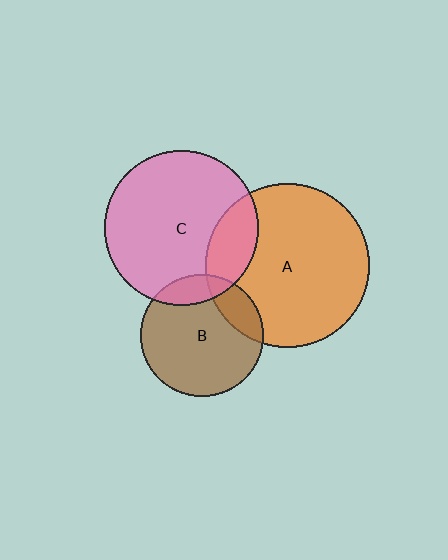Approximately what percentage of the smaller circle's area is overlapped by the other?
Approximately 15%.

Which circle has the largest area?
Circle A (orange).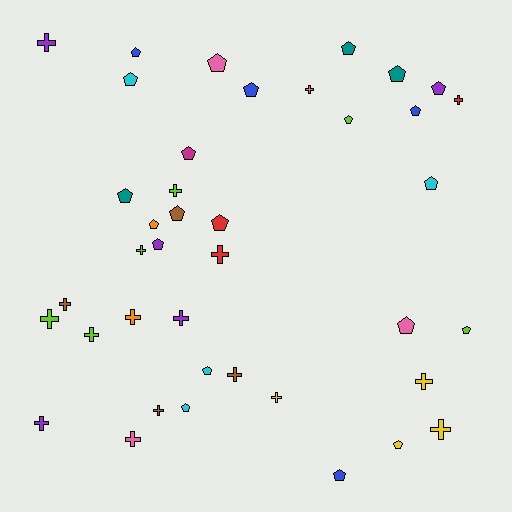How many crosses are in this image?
There are 18 crosses.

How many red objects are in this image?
There are 3 red objects.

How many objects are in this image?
There are 40 objects.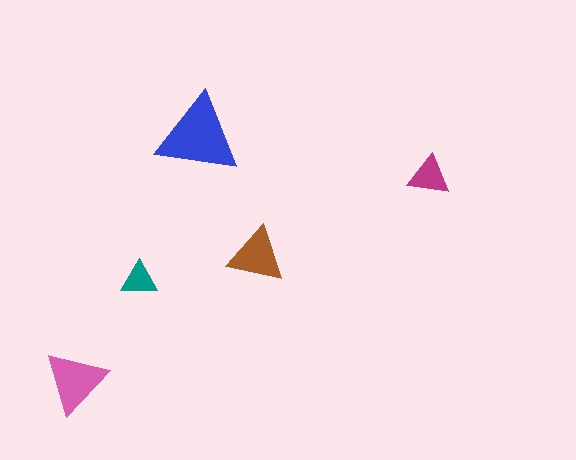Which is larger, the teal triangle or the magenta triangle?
The magenta one.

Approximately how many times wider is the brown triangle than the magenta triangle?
About 1.5 times wider.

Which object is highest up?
The blue triangle is topmost.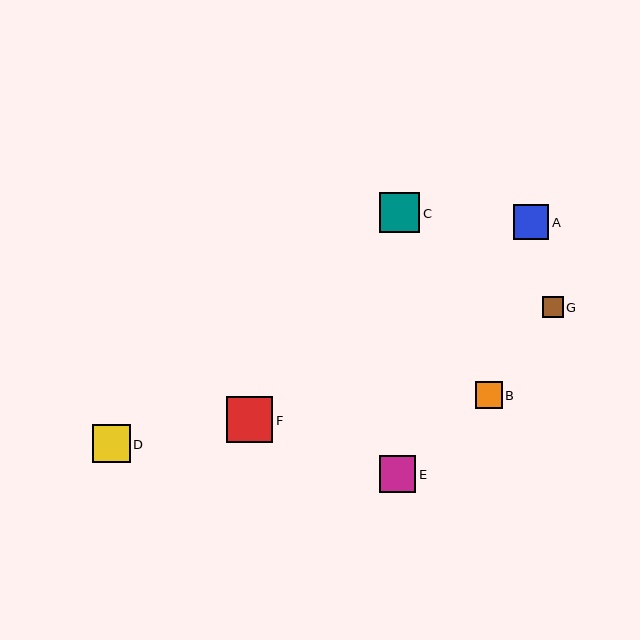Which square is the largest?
Square F is the largest with a size of approximately 47 pixels.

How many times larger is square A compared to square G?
Square A is approximately 1.7 times the size of square G.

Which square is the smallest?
Square G is the smallest with a size of approximately 20 pixels.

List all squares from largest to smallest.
From largest to smallest: F, C, D, E, A, B, G.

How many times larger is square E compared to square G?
Square E is approximately 1.8 times the size of square G.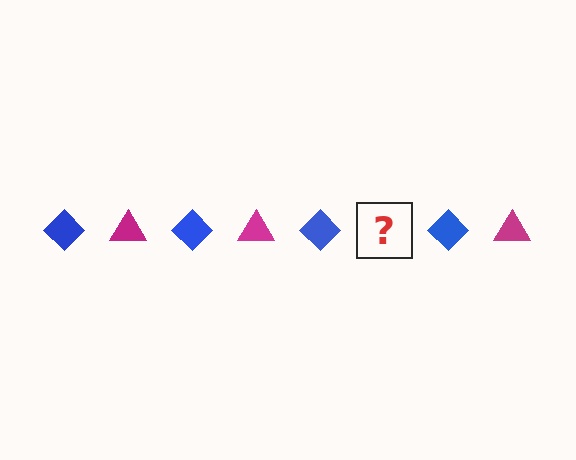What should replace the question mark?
The question mark should be replaced with a magenta triangle.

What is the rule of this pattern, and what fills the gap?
The rule is that the pattern alternates between blue diamond and magenta triangle. The gap should be filled with a magenta triangle.